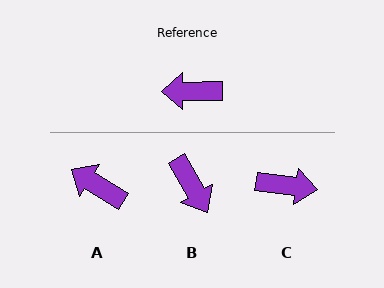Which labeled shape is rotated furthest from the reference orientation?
C, about 173 degrees away.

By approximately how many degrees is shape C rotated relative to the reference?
Approximately 173 degrees counter-clockwise.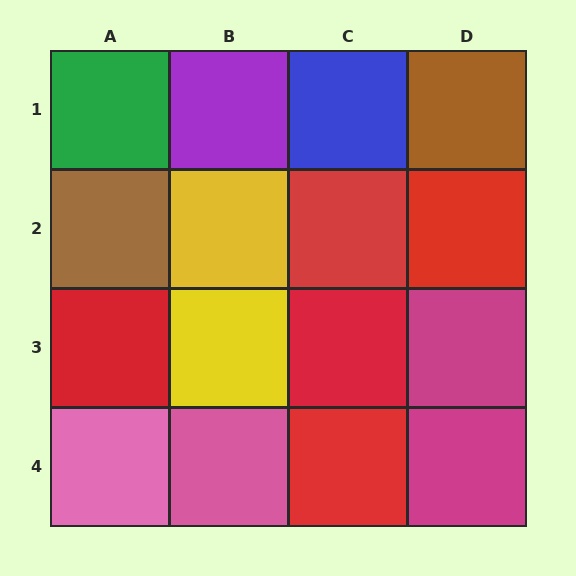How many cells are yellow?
2 cells are yellow.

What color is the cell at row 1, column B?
Purple.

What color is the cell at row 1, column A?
Green.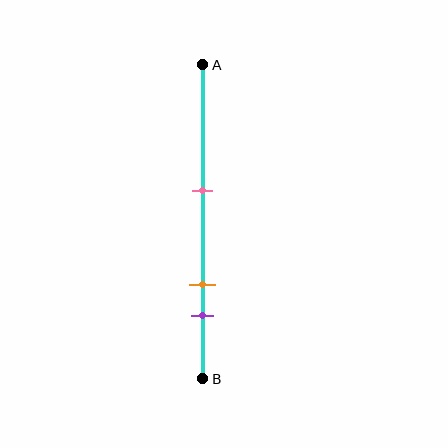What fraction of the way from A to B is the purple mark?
The purple mark is approximately 80% (0.8) of the way from A to B.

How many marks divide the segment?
There are 3 marks dividing the segment.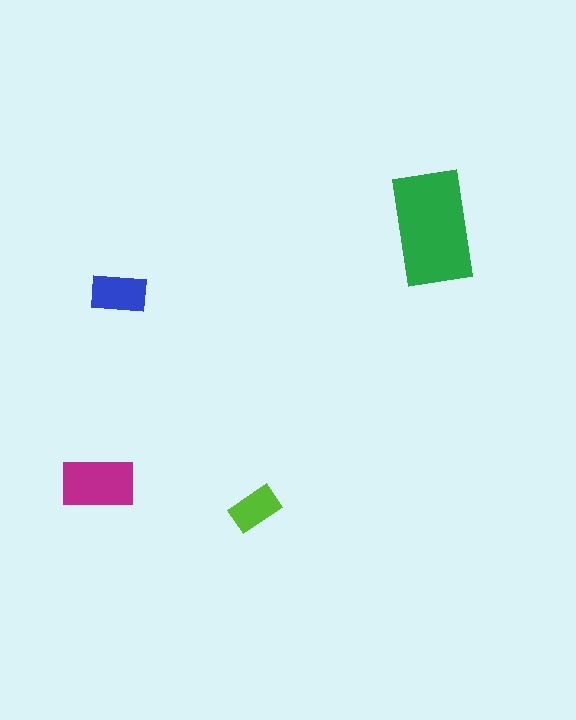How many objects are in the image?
There are 4 objects in the image.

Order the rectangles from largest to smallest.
the green one, the magenta one, the blue one, the lime one.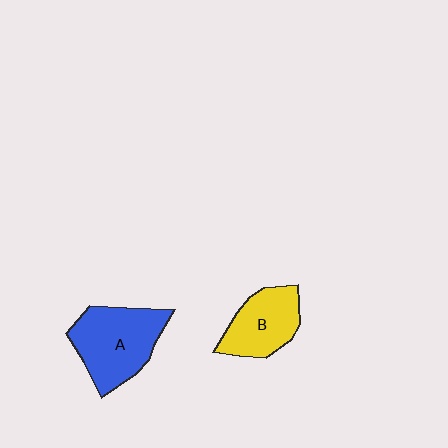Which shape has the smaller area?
Shape B (yellow).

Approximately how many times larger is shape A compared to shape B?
Approximately 1.4 times.